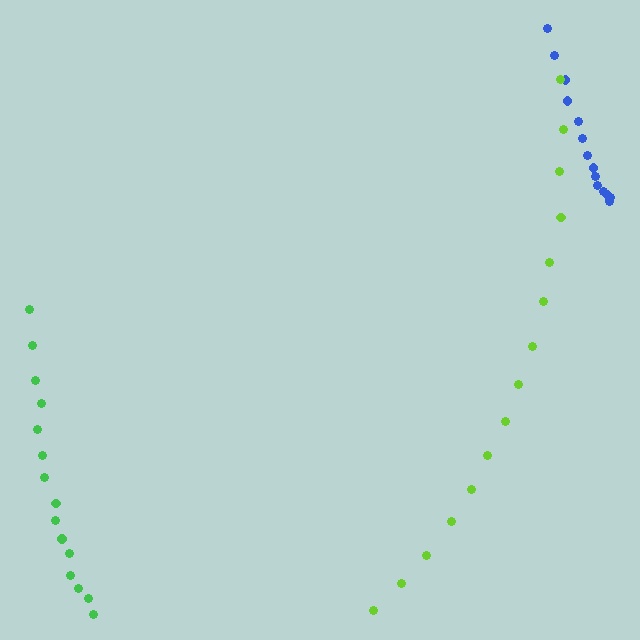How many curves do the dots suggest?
There are 3 distinct paths.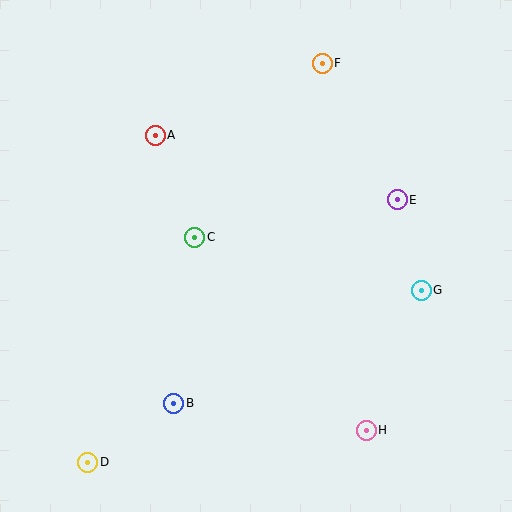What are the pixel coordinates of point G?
Point G is at (421, 290).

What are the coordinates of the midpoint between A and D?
The midpoint between A and D is at (121, 299).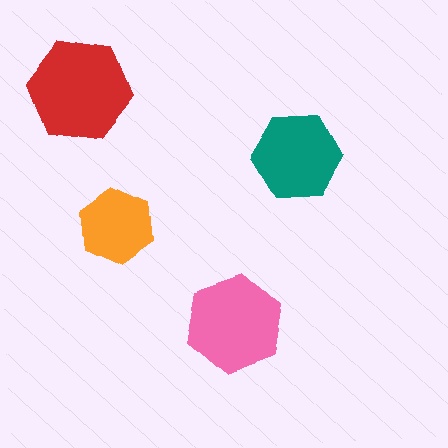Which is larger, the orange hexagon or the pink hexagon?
The pink one.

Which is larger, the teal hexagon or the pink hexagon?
The pink one.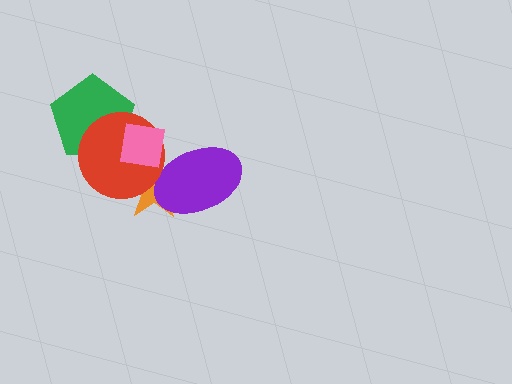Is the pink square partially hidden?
No, no other shape covers it.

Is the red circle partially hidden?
Yes, it is partially covered by another shape.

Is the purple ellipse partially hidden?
Yes, it is partially covered by another shape.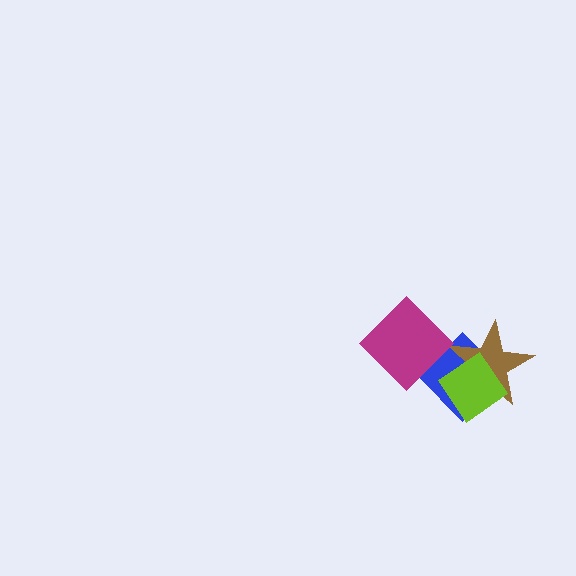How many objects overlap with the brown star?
2 objects overlap with the brown star.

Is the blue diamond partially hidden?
Yes, it is partially covered by another shape.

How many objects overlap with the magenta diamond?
1 object overlaps with the magenta diamond.